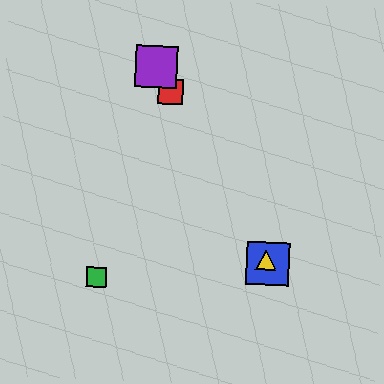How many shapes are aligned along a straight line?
4 shapes (the red square, the blue square, the yellow triangle, the purple square) are aligned along a straight line.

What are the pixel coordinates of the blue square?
The blue square is at (268, 263).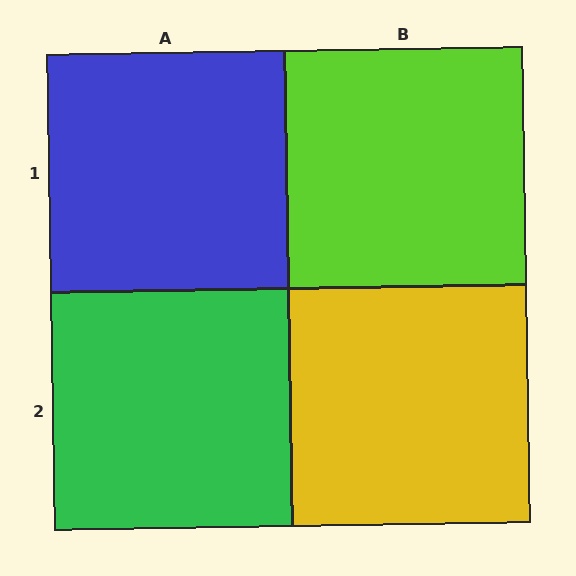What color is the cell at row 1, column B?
Lime.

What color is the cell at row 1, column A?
Blue.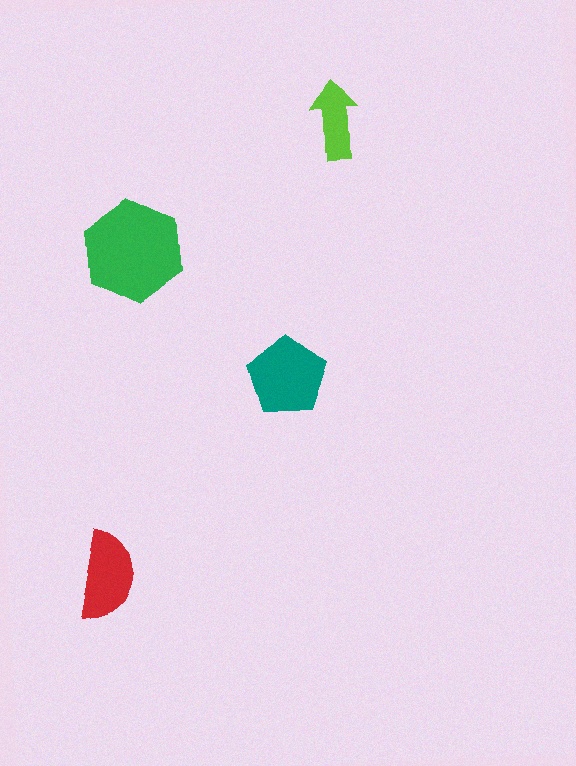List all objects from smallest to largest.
The lime arrow, the red semicircle, the teal pentagon, the green hexagon.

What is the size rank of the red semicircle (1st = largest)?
3rd.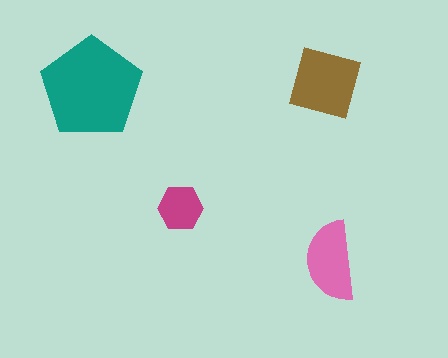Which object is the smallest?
The magenta hexagon.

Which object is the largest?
The teal pentagon.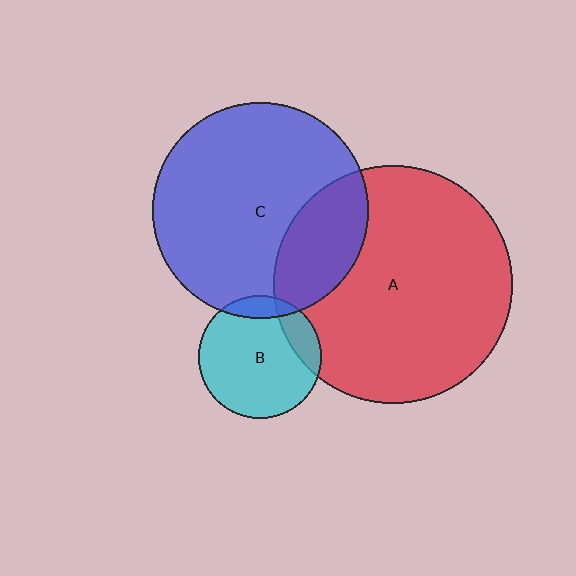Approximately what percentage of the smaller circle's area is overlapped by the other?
Approximately 10%.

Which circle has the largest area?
Circle A (red).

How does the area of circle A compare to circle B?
Approximately 3.8 times.